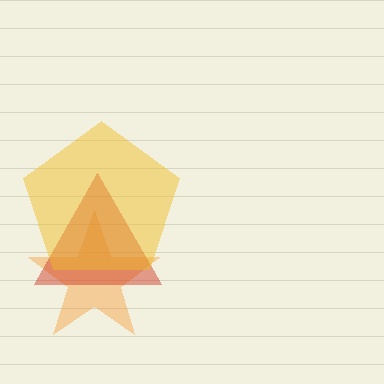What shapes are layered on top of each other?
The layered shapes are: an orange star, a red triangle, a yellow pentagon.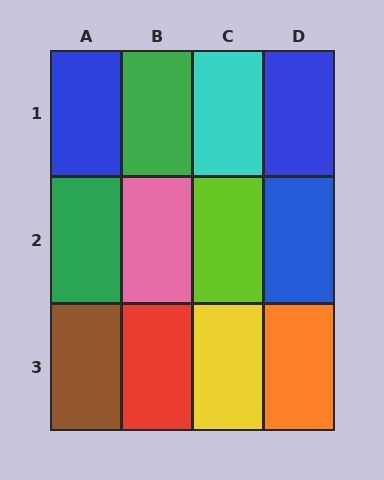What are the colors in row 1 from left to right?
Blue, green, cyan, blue.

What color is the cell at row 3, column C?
Yellow.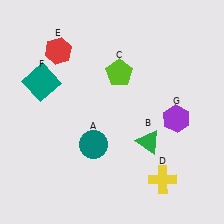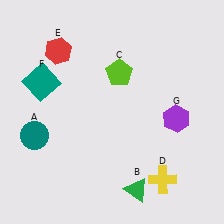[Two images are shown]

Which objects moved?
The objects that moved are: the teal circle (A), the green triangle (B).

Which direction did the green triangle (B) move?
The green triangle (B) moved down.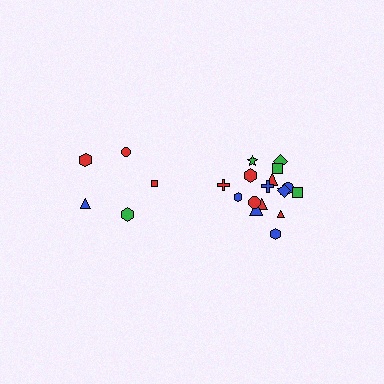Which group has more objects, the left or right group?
The right group.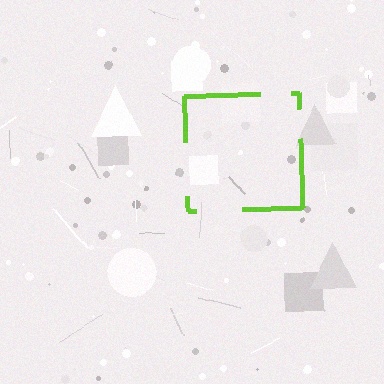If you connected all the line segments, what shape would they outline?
They would outline a square.